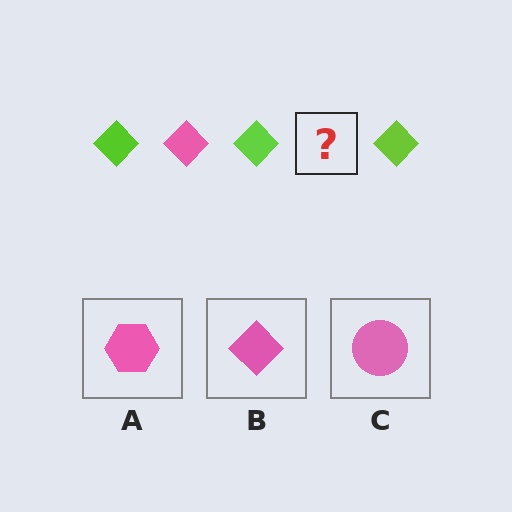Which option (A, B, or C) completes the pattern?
B.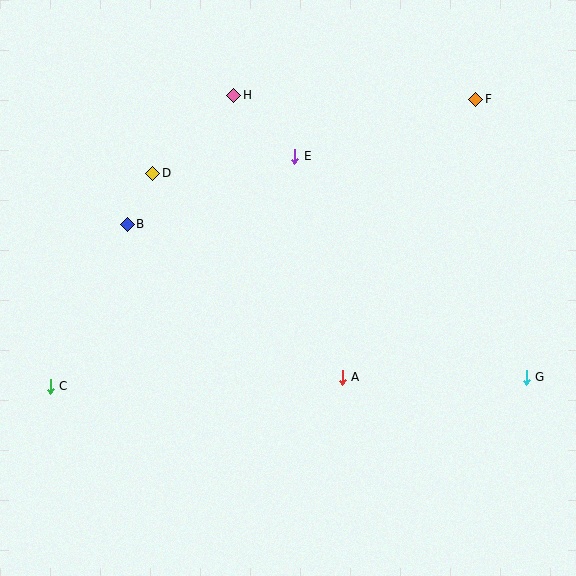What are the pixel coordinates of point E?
Point E is at (295, 156).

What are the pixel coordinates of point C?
Point C is at (50, 386).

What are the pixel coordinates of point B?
Point B is at (127, 224).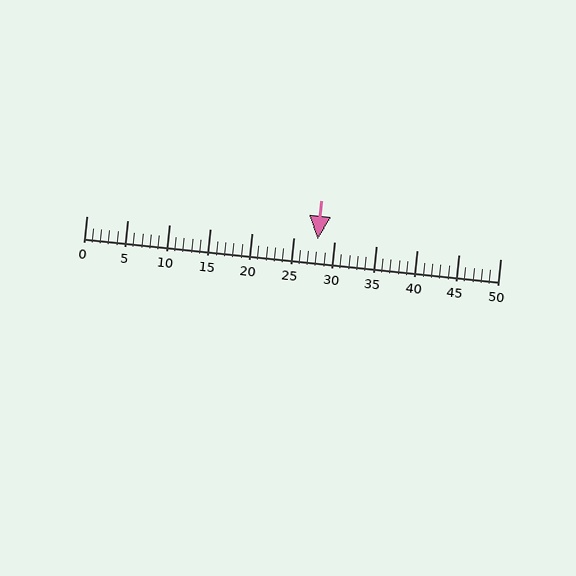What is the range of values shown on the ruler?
The ruler shows values from 0 to 50.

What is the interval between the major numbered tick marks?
The major tick marks are spaced 5 units apart.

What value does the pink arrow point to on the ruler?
The pink arrow points to approximately 28.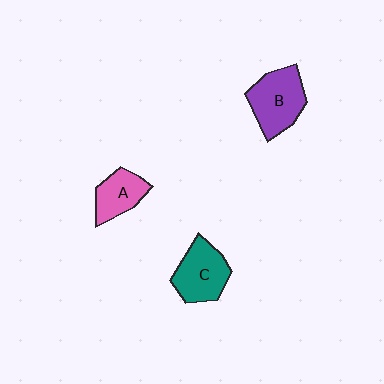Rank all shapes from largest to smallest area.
From largest to smallest: B (purple), C (teal), A (pink).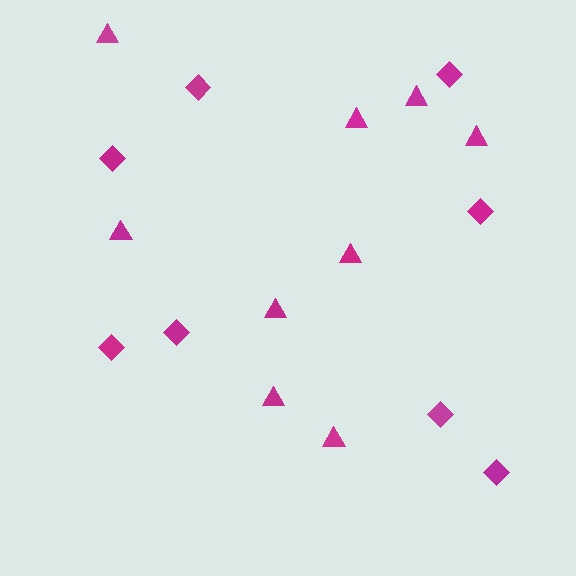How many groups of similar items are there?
There are 2 groups: one group of triangles (9) and one group of diamonds (8).